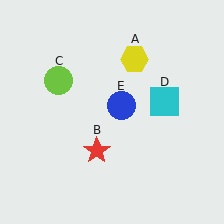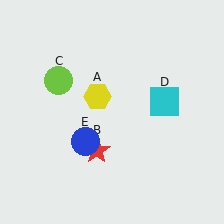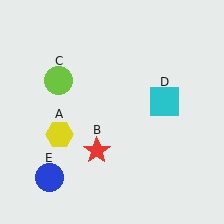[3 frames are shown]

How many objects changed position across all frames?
2 objects changed position: yellow hexagon (object A), blue circle (object E).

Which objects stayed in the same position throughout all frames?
Red star (object B) and lime circle (object C) and cyan square (object D) remained stationary.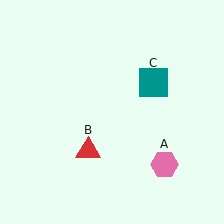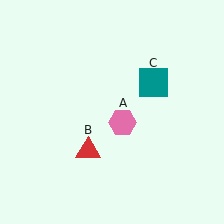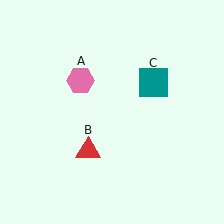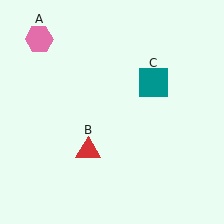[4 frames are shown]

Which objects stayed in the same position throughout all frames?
Red triangle (object B) and teal square (object C) remained stationary.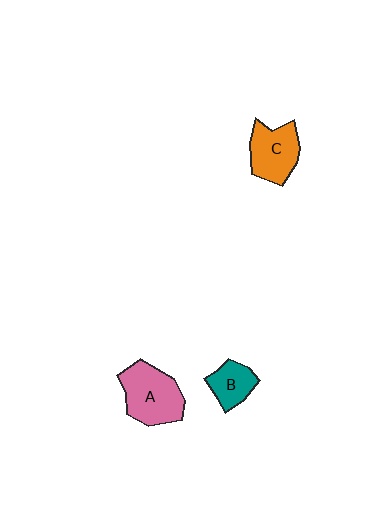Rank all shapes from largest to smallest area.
From largest to smallest: A (pink), C (orange), B (teal).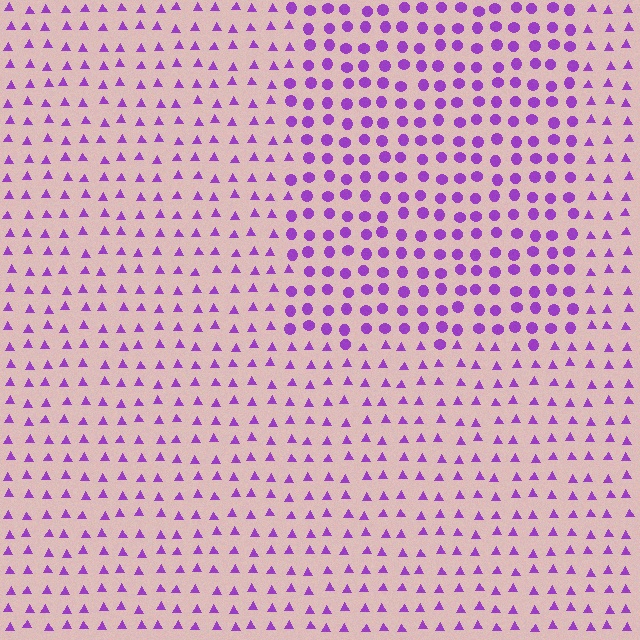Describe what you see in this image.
The image is filled with small purple elements arranged in a uniform grid. A rectangle-shaped region contains circles, while the surrounding area contains triangles. The boundary is defined purely by the change in element shape.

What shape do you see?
I see a rectangle.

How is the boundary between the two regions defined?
The boundary is defined by a change in element shape: circles inside vs. triangles outside. All elements share the same color and spacing.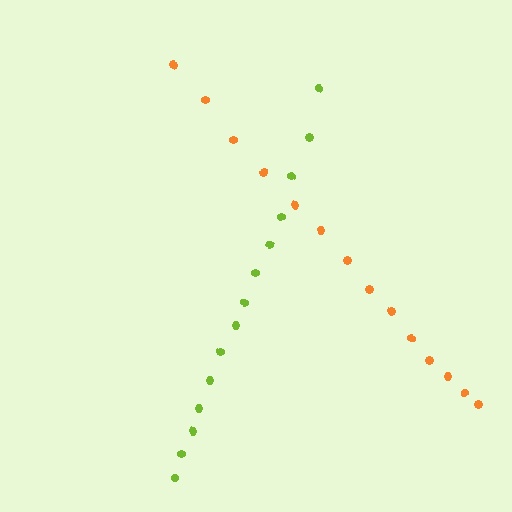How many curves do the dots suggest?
There are 2 distinct paths.